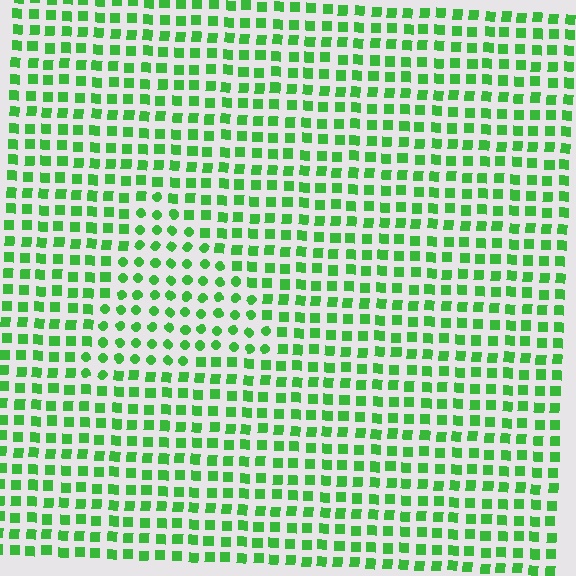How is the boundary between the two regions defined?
The boundary is defined by a change in element shape: circles inside vs. squares outside. All elements share the same color and spacing.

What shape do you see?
I see a triangle.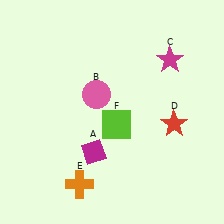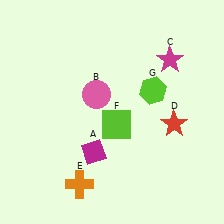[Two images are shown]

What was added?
A lime hexagon (G) was added in Image 2.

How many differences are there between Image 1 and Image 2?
There is 1 difference between the two images.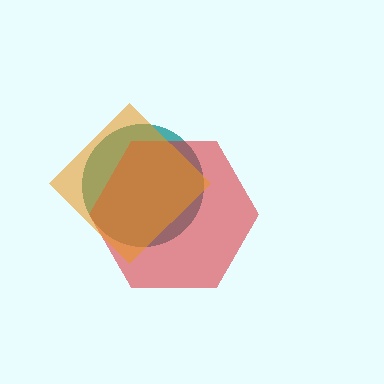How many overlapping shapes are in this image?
There are 3 overlapping shapes in the image.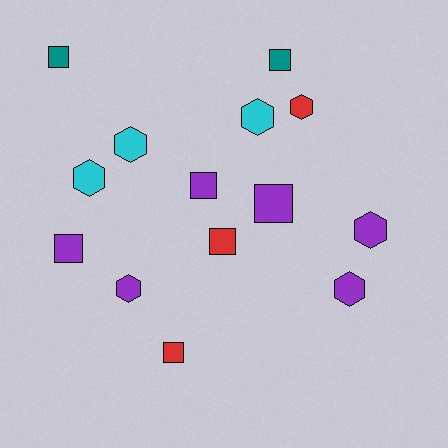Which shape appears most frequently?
Square, with 7 objects.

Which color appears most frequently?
Purple, with 6 objects.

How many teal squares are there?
There are 2 teal squares.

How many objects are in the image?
There are 14 objects.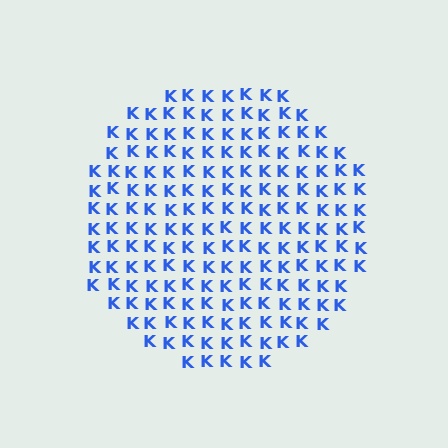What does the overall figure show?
The overall figure shows a circle.